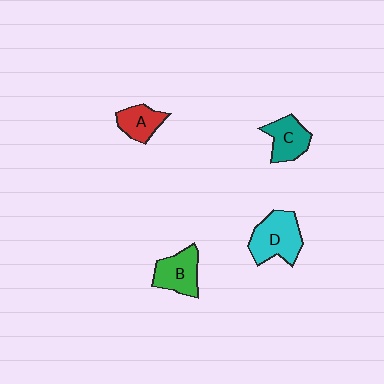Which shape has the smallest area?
Shape A (red).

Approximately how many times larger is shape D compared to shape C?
Approximately 1.4 times.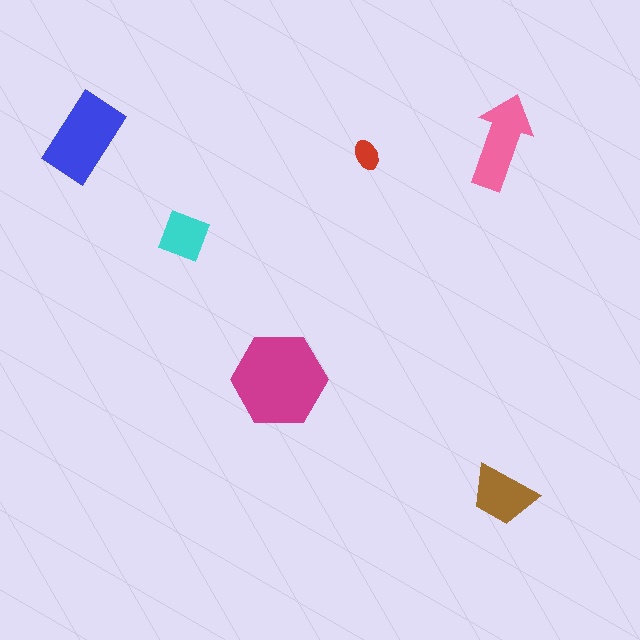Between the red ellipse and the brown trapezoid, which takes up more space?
The brown trapezoid.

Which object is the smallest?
The red ellipse.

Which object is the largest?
The magenta hexagon.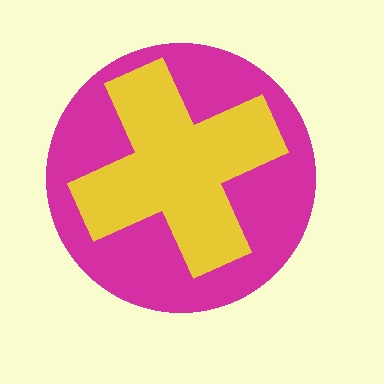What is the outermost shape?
The magenta circle.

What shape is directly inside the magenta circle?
The yellow cross.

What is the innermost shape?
The yellow cross.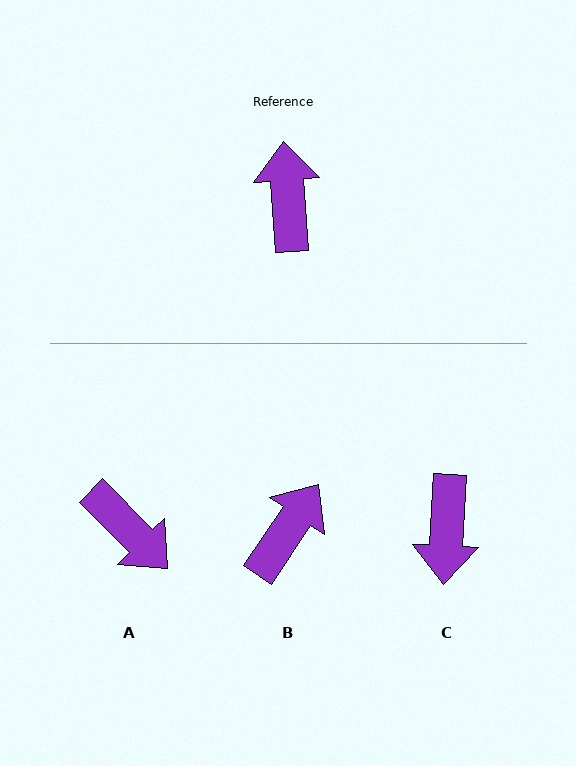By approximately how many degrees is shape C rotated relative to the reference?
Approximately 172 degrees counter-clockwise.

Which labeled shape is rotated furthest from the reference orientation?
C, about 172 degrees away.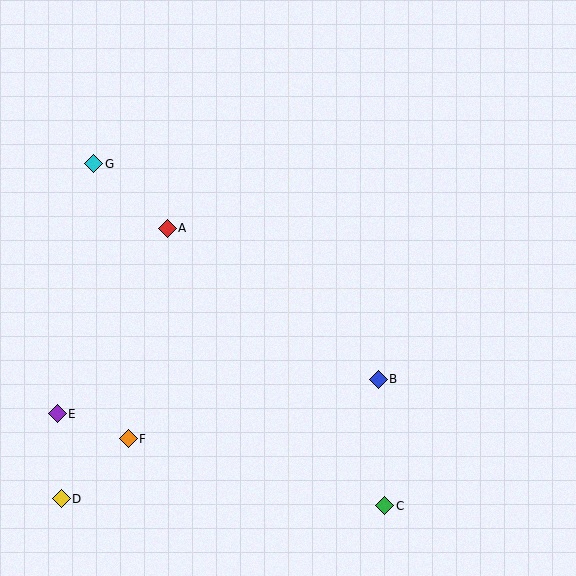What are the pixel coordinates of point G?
Point G is at (94, 164).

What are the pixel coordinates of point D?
Point D is at (61, 499).